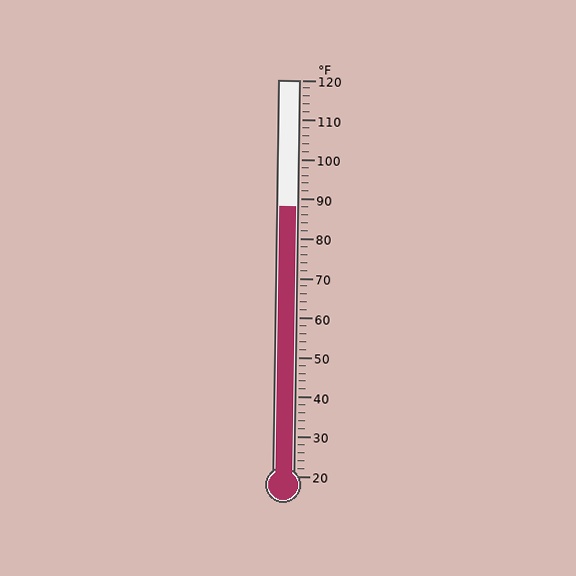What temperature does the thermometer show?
The thermometer shows approximately 88°F.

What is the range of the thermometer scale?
The thermometer scale ranges from 20°F to 120°F.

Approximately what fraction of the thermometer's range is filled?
The thermometer is filled to approximately 70% of its range.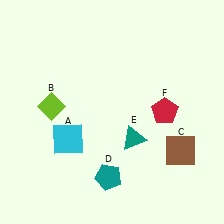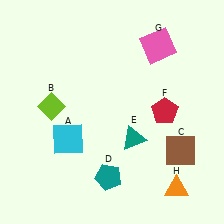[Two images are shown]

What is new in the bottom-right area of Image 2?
An orange triangle (H) was added in the bottom-right area of Image 2.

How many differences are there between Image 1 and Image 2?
There are 2 differences between the two images.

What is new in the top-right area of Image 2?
A pink square (G) was added in the top-right area of Image 2.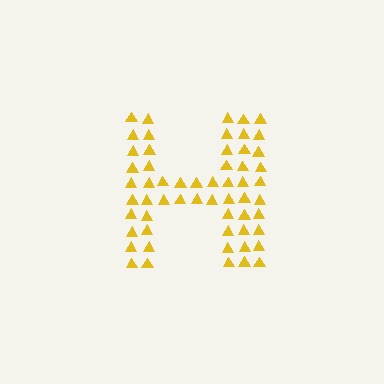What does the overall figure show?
The overall figure shows the letter H.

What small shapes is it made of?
It is made of small triangles.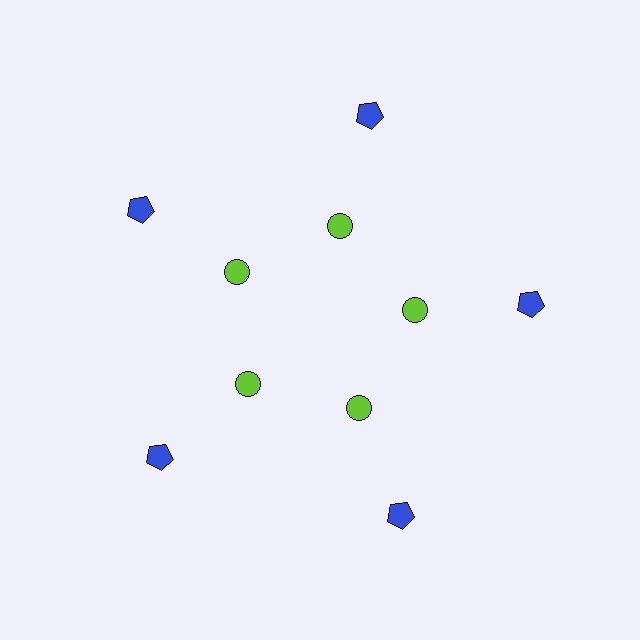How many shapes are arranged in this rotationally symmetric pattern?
There are 10 shapes, arranged in 5 groups of 2.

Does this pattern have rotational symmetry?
Yes, this pattern has 5-fold rotational symmetry. It looks the same after rotating 72 degrees around the center.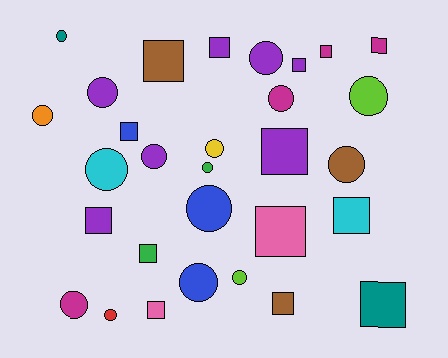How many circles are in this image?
There are 16 circles.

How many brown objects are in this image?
There are 3 brown objects.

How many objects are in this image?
There are 30 objects.